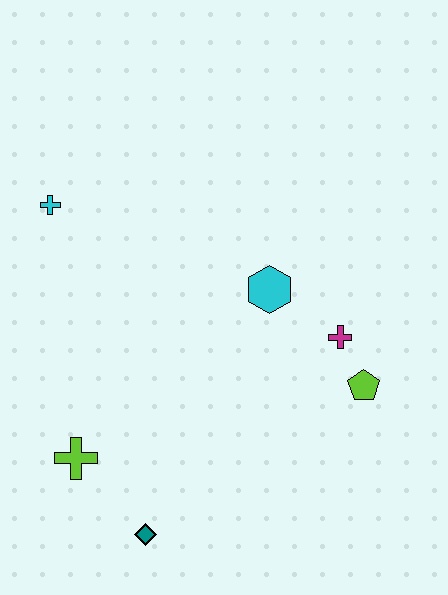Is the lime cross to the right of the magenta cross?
No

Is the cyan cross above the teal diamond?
Yes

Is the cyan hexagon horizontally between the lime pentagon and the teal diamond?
Yes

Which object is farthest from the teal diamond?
The cyan cross is farthest from the teal diamond.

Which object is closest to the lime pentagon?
The magenta cross is closest to the lime pentagon.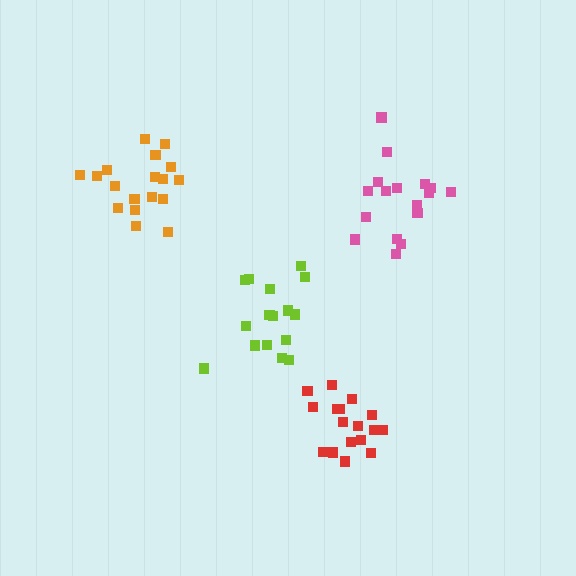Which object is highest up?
The orange cluster is topmost.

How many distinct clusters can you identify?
There are 4 distinct clusters.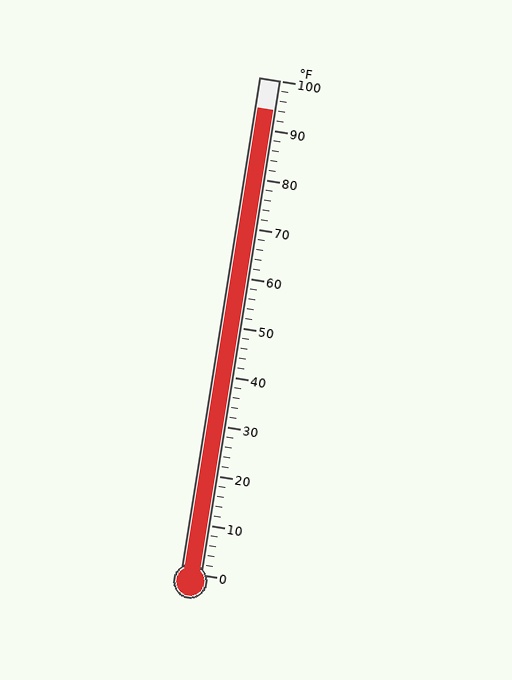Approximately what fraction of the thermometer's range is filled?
The thermometer is filled to approximately 95% of its range.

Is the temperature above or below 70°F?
The temperature is above 70°F.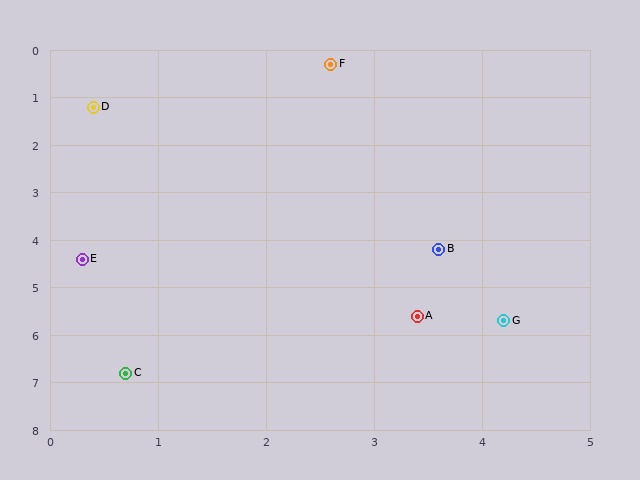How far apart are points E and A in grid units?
Points E and A are about 3.3 grid units apart.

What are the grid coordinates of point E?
Point E is at approximately (0.3, 4.4).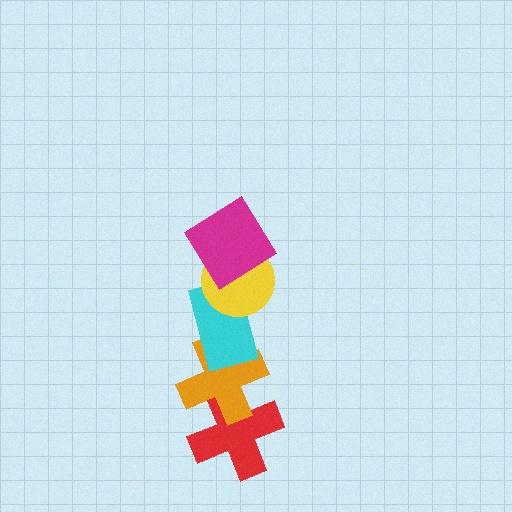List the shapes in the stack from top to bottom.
From top to bottom: the magenta diamond, the yellow circle, the cyan rectangle, the orange cross, the red cross.